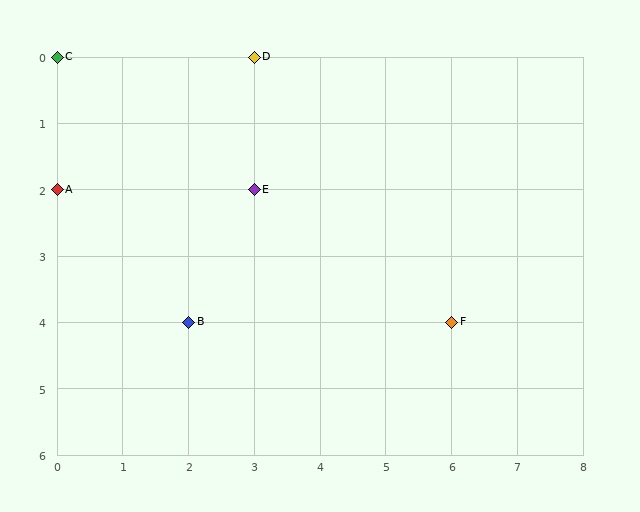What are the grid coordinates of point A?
Point A is at grid coordinates (0, 2).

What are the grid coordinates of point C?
Point C is at grid coordinates (0, 0).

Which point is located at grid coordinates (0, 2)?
Point A is at (0, 2).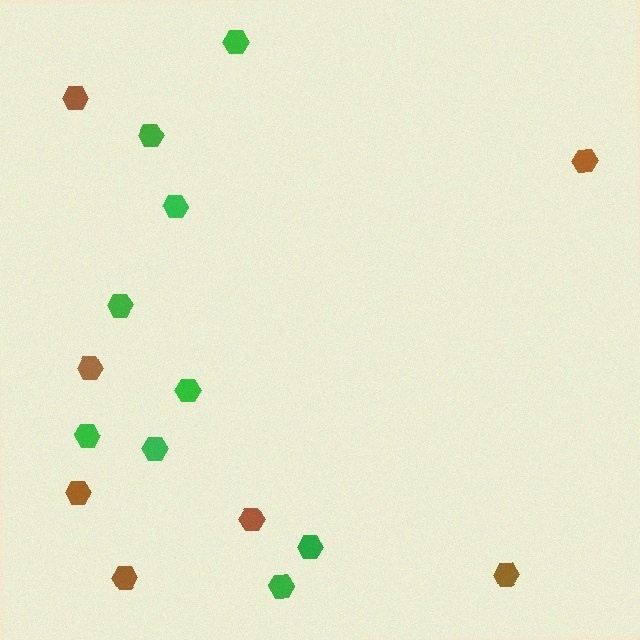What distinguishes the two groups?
There are 2 groups: one group of green hexagons (9) and one group of brown hexagons (7).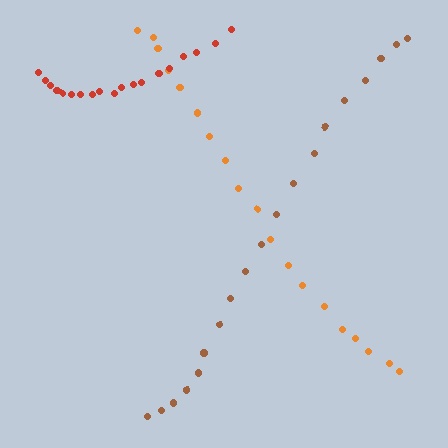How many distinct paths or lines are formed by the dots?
There are 3 distinct paths.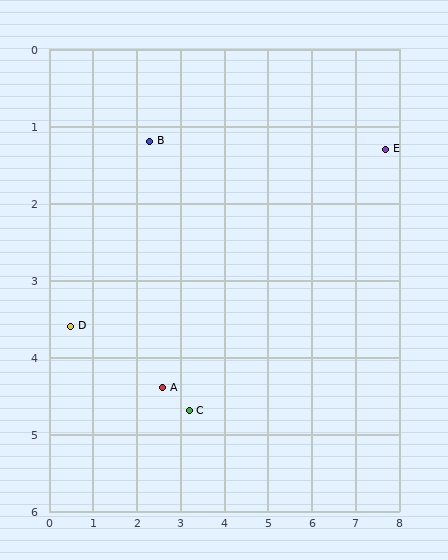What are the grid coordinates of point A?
Point A is at approximately (2.6, 4.4).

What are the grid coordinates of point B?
Point B is at approximately (2.3, 1.2).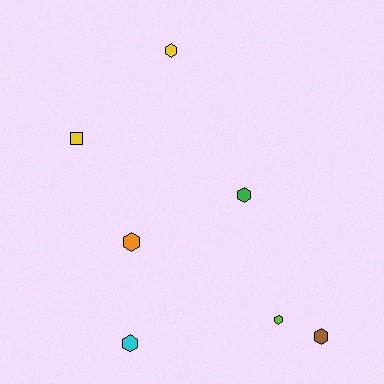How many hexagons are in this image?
There are 6 hexagons.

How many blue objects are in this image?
There are no blue objects.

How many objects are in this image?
There are 7 objects.